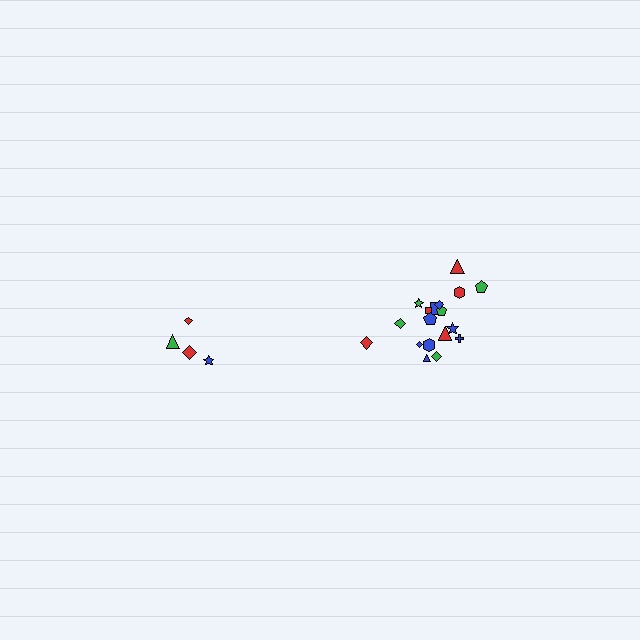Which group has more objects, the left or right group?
The right group.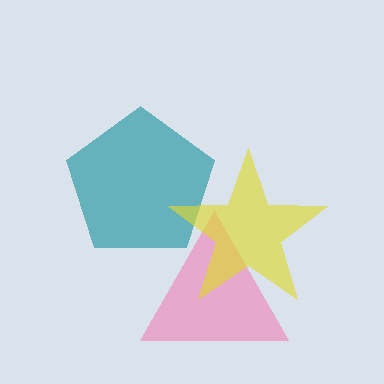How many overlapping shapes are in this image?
There are 3 overlapping shapes in the image.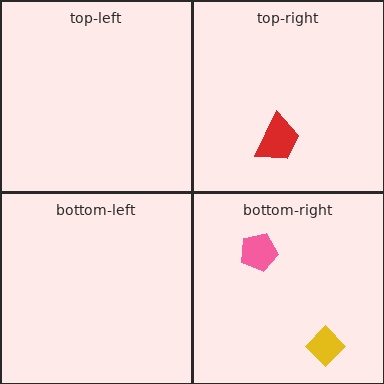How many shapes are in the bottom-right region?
2.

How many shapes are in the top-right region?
1.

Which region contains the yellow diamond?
The bottom-right region.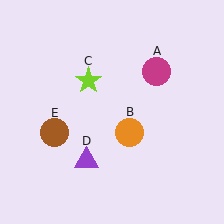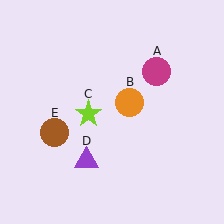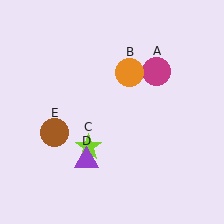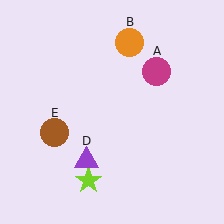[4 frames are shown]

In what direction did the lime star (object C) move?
The lime star (object C) moved down.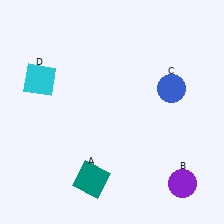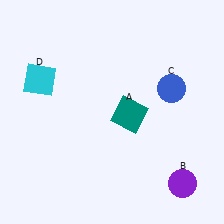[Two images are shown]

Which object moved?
The teal square (A) moved up.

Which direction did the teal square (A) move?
The teal square (A) moved up.